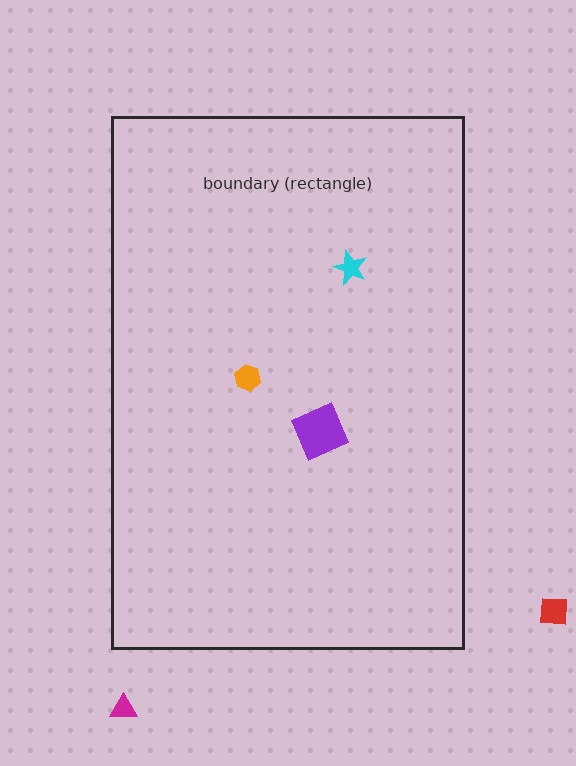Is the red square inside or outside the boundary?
Outside.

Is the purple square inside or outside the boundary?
Inside.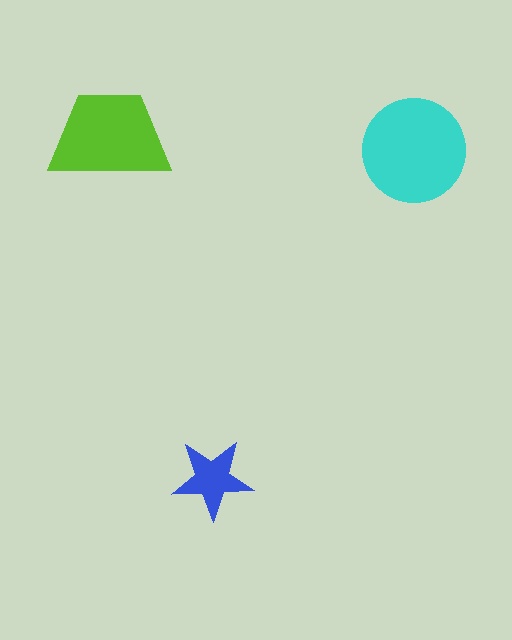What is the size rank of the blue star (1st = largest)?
3rd.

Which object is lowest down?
The blue star is bottommost.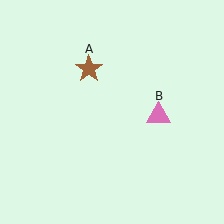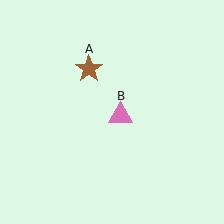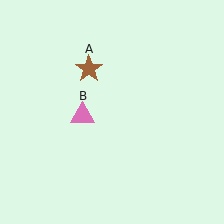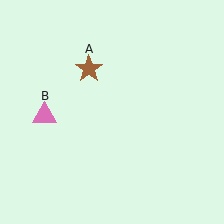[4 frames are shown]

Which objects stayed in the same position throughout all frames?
Brown star (object A) remained stationary.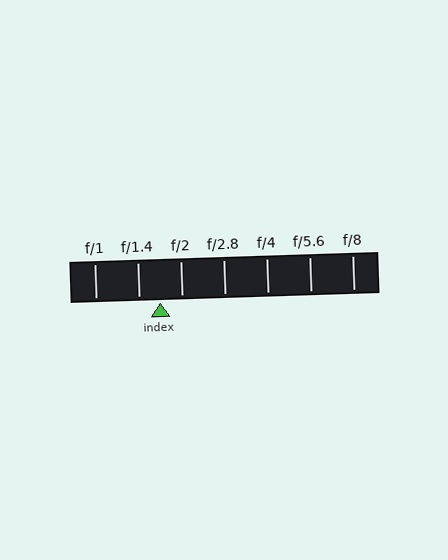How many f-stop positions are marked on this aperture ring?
There are 7 f-stop positions marked.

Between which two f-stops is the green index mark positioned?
The index mark is between f/1.4 and f/2.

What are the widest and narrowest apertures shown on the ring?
The widest aperture shown is f/1 and the narrowest is f/8.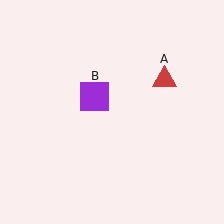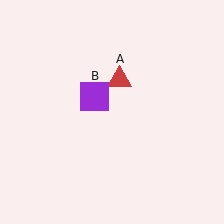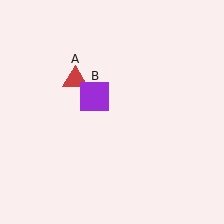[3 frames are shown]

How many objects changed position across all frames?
1 object changed position: red triangle (object A).